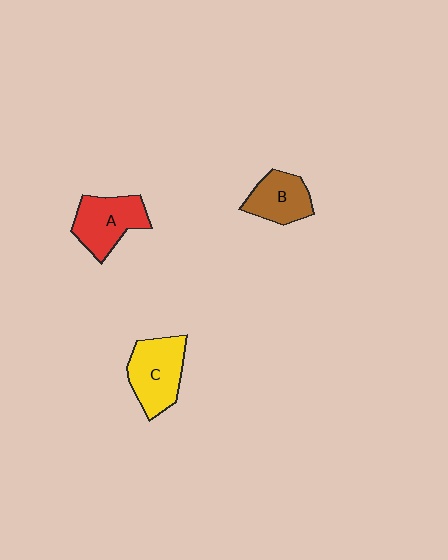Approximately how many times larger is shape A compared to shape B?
Approximately 1.3 times.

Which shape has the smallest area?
Shape B (brown).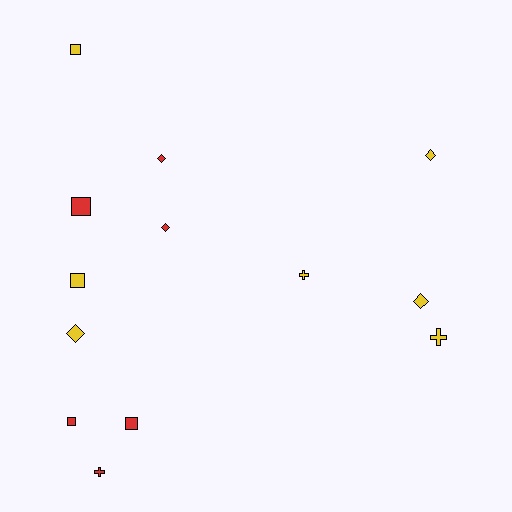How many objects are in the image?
There are 13 objects.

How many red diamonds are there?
There are 2 red diamonds.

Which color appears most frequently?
Yellow, with 7 objects.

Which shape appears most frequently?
Diamond, with 5 objects.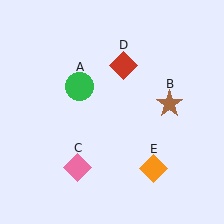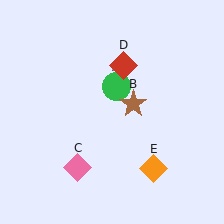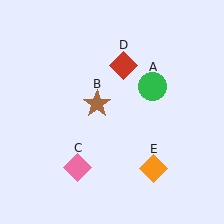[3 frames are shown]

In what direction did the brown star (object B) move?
The brown star (object B) moved left.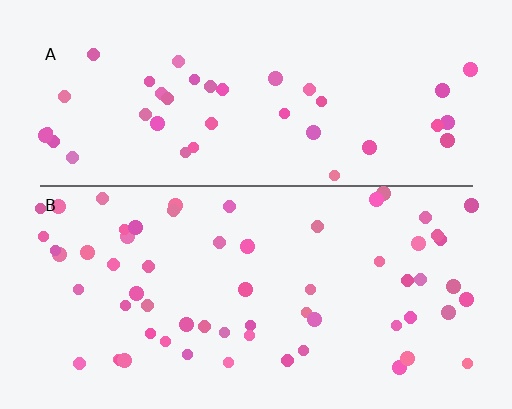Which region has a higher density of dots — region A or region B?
B (the bottom).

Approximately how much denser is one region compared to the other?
Approximately 1.6× — region B over region A.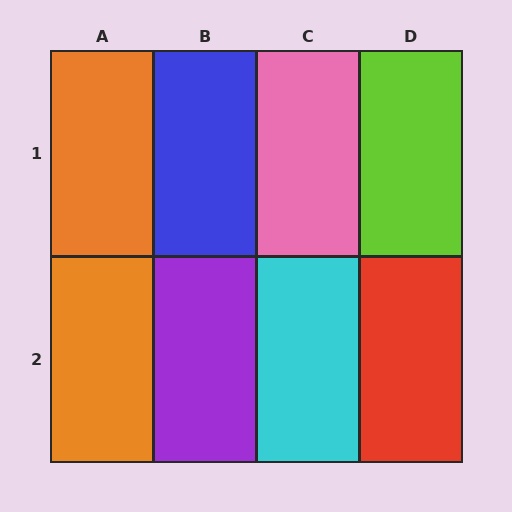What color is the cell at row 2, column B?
Purple.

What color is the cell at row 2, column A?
Orange.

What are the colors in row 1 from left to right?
Orange, blue, pink, lime.